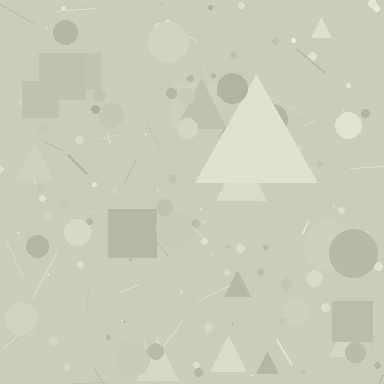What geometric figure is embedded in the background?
A triangle is embedded in the background.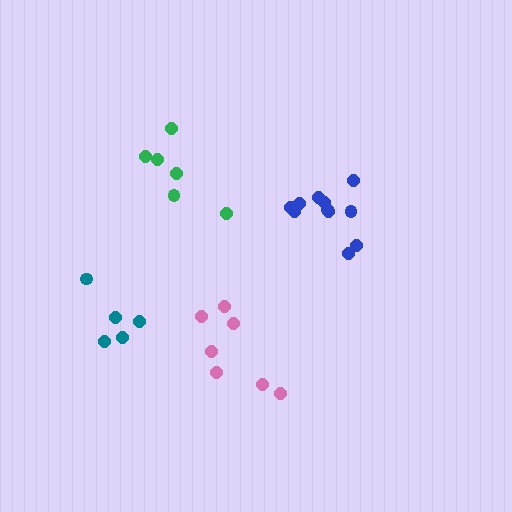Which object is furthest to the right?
The blue cluster is rightmost.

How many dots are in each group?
Group 1: 11 dots, Group 2: 7 dots, Group 3: 5 dots, Group 4: 6 dots (29 total).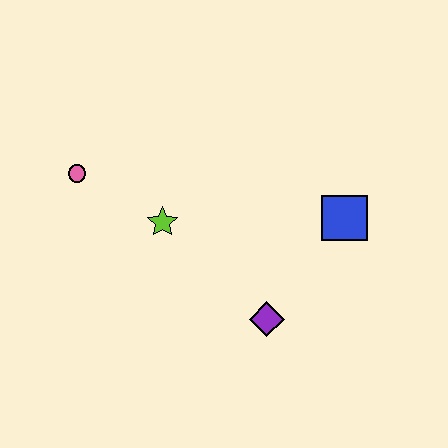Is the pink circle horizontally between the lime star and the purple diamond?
No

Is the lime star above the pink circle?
No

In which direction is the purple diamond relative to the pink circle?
The purple diamond is to the right of the pink circle.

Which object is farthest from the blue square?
The pink circle is farthest from the blue square.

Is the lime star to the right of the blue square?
No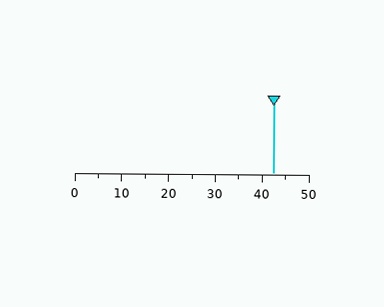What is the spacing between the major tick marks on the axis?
The major ticks are spaced 10 apart.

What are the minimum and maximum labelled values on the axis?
The axis runs from 0 to 50.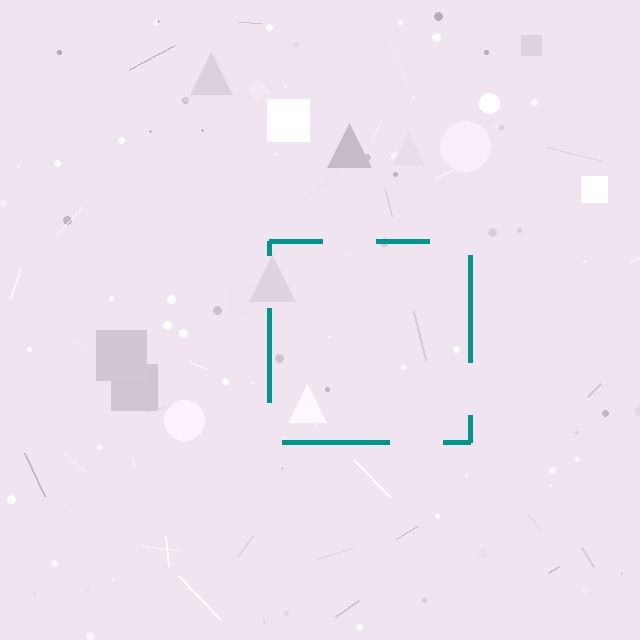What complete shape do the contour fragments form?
The contour fragments form a square.